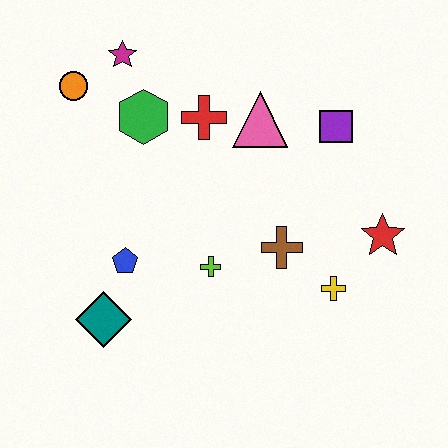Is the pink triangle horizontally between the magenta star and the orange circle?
No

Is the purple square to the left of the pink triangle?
No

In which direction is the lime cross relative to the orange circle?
The lime cross is below the orange circle.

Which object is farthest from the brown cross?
The orange circle is farthest from the brown cross.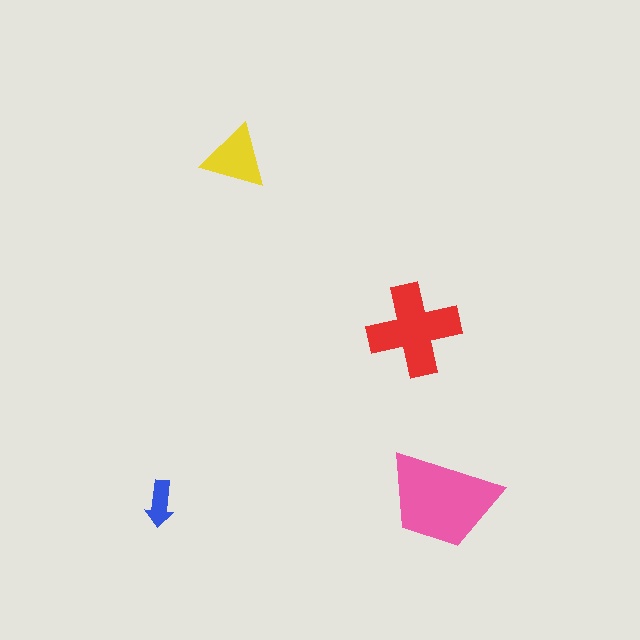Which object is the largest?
The pink trapezoid.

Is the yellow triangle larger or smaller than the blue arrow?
Larger.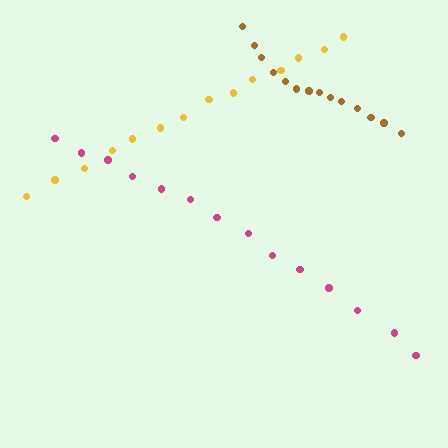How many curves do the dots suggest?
There are 3 distinct paths.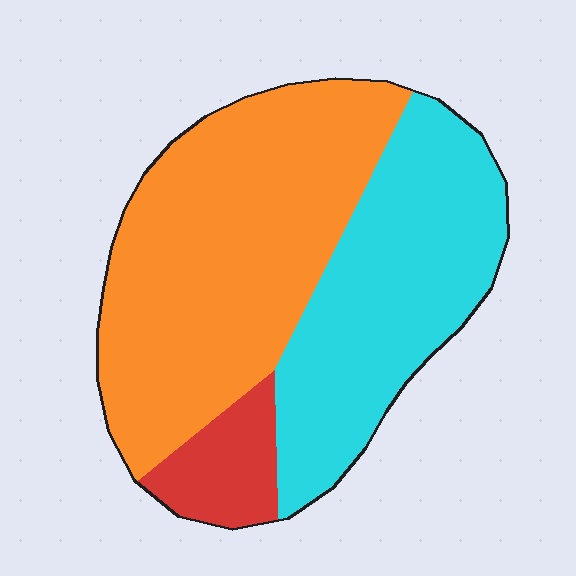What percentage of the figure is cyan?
Cyan takes up about three eighths (3/8) of the figure.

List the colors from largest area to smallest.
From largest to smallest: orange, cyan, red.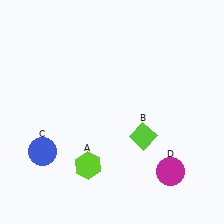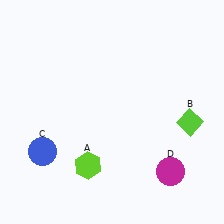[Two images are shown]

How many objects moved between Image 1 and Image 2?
1 object moved between the two images.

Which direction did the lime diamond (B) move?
The lime diamond (B) moved right.